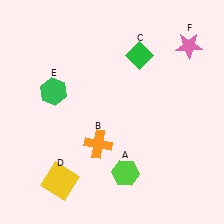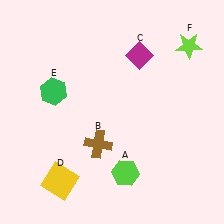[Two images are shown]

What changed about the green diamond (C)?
In Image 1, C is green. In Image 2, it changed to magenta.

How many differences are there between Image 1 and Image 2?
There are 3 differences between the two images.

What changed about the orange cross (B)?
In Image 1, B is orange. In Image 2, it changed to brown.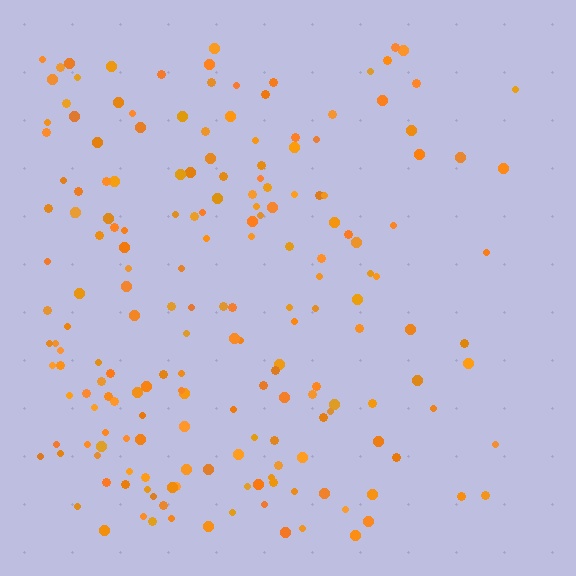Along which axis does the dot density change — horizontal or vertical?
Horizontal.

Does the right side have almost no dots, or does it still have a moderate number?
Still a moderate number, just noticeably fewer than the left.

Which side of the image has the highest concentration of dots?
The left.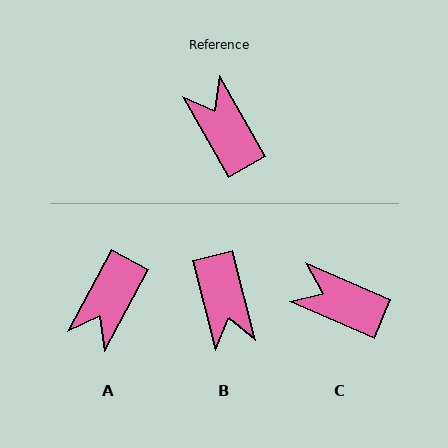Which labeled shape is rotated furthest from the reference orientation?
B, about 165 degrees away.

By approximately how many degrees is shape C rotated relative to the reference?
Approximately 37 degrees counter-clockwise.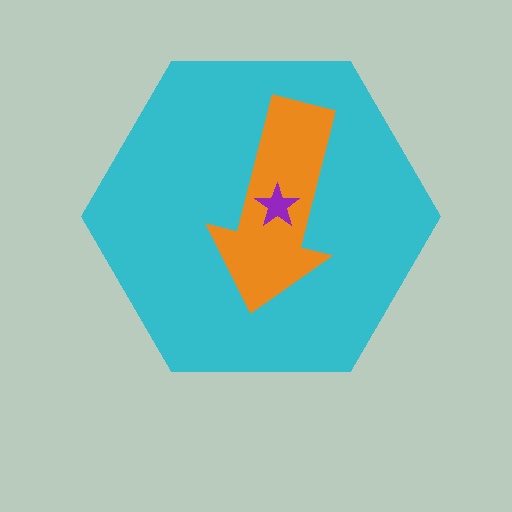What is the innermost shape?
The purple star.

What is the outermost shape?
The cyan hexagon.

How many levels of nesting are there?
3.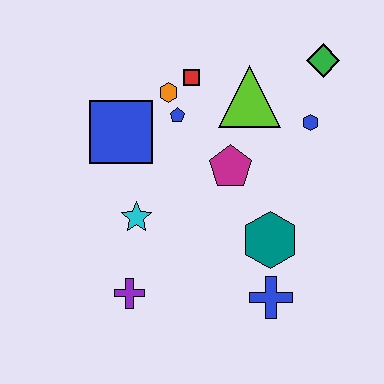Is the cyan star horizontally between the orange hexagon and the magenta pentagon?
No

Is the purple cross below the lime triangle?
Yes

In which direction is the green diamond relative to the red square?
The green diamond is to the right of the red square.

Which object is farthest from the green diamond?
The purple cross is farthest from the green diamond.